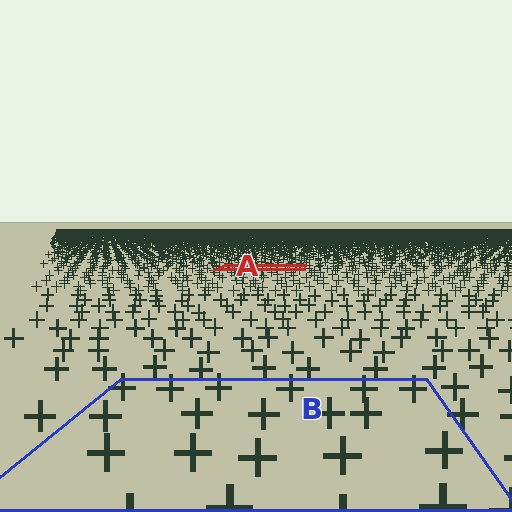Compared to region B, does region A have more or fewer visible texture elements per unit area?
Region A has more texture elements per unit area — they are packed more densely because it is farther away.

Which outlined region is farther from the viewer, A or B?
Region A is farther from the viewer — the texture elements inside it appear smaller and more densely packed.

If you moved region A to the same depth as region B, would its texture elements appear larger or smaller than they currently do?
They would appear larger. At a closer depth, the same texture elements are projected at a bigger on-screen size.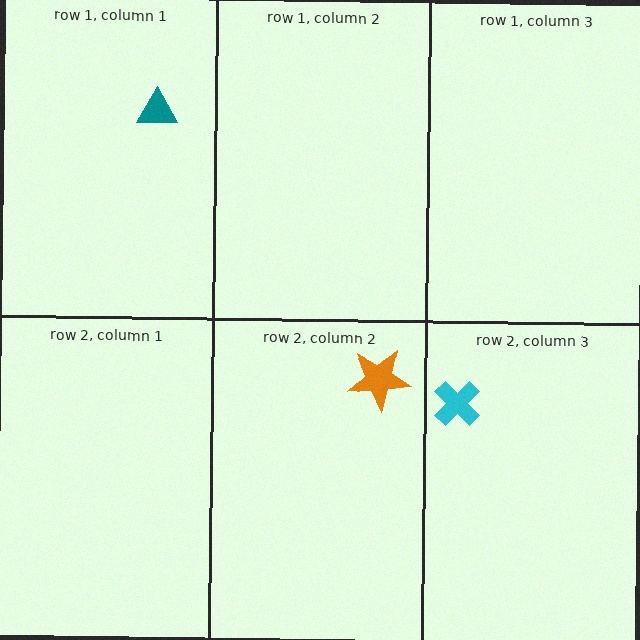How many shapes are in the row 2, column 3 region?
1.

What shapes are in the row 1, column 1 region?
The teal triangle.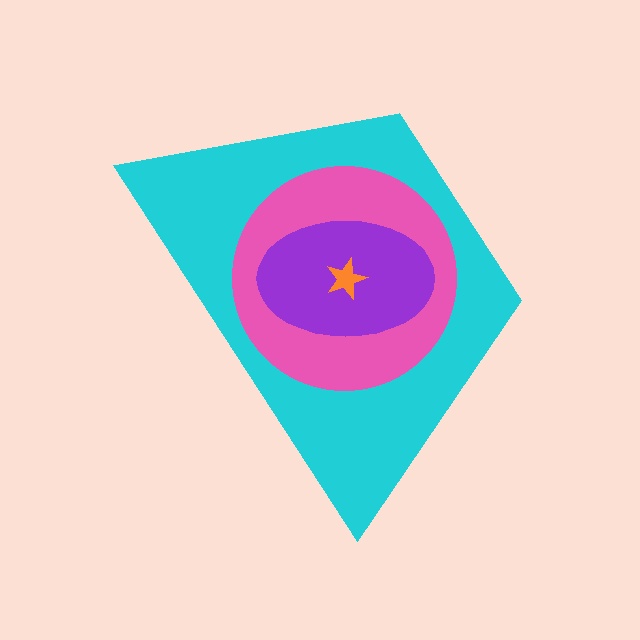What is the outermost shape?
The cyan trapezoid.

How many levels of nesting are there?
4.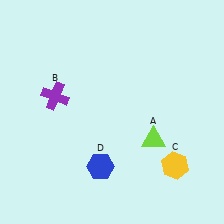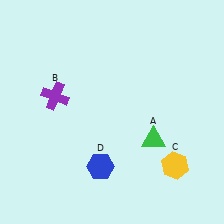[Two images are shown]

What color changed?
The triangle (A) changed from lime in Image 1 to green in Image 2.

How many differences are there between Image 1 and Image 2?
There is 1 difference between the two images.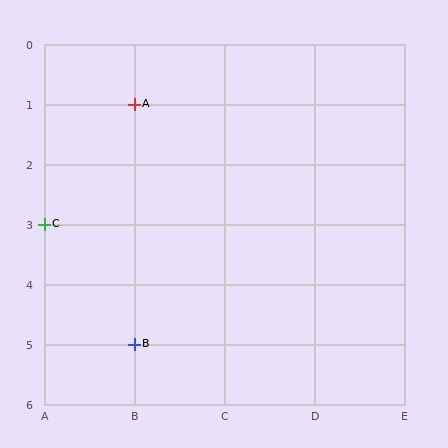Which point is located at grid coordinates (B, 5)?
Point B is at (B, 5).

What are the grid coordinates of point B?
Point B is at grid coordinates (B, 5).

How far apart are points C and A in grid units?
Points C and A are 1 column and 2 rows apart (about 2.2 grid units diagonally).